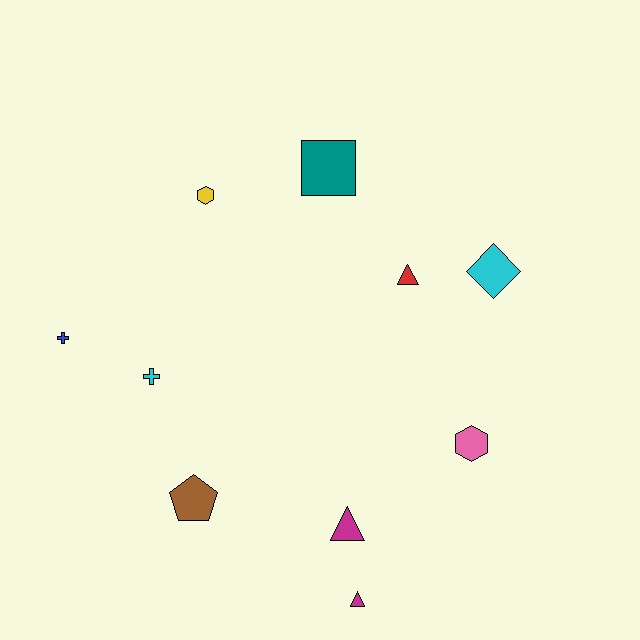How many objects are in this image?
There are 10 objects.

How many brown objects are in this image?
There is 1 brown object.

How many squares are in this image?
There is 1 square.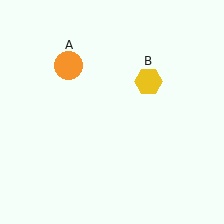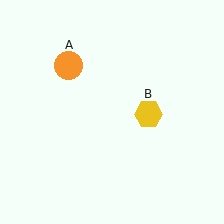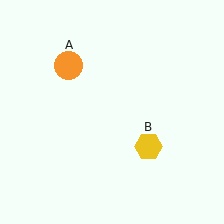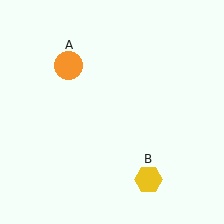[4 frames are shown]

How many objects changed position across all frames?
1 object changed position: yellow hexagon (object B).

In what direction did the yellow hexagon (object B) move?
The yellow hexagon (object B) moved down.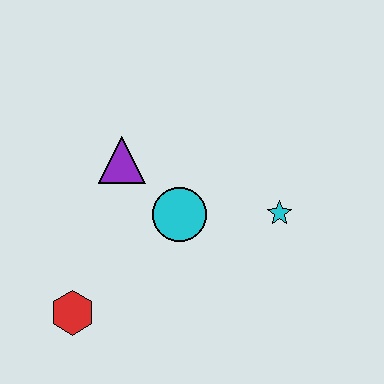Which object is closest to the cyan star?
The cyan circle is closest to the cyan star.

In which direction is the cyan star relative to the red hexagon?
The cyan star is to the right of the red hexagon.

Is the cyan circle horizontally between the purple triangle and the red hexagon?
No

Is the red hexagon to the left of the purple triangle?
Yes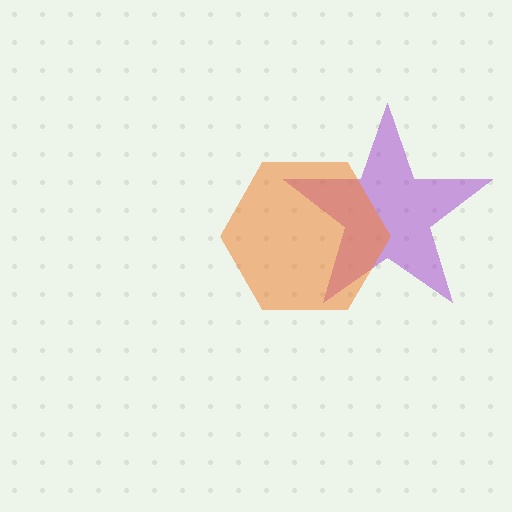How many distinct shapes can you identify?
There are 2 distinct shapes: a purple star, an orange hexagon.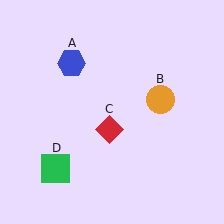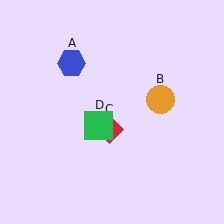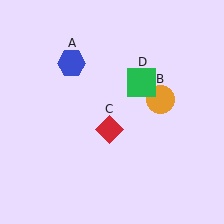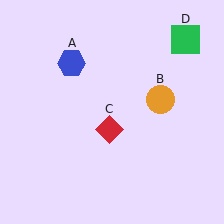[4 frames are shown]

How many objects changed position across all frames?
1 object changed position: green square (object D).